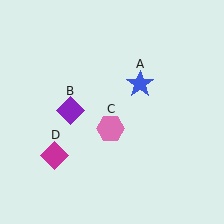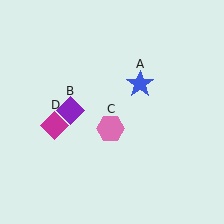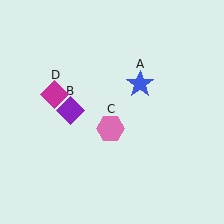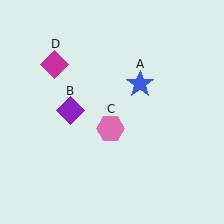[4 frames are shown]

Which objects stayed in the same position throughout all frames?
Blue star (object A) and purple diamond (object B) and pink hexagon (object C) remained stationary.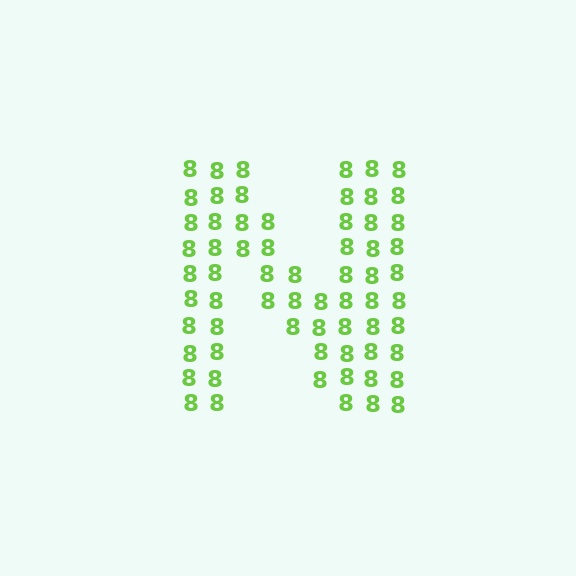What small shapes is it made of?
It is made of small digit 8's.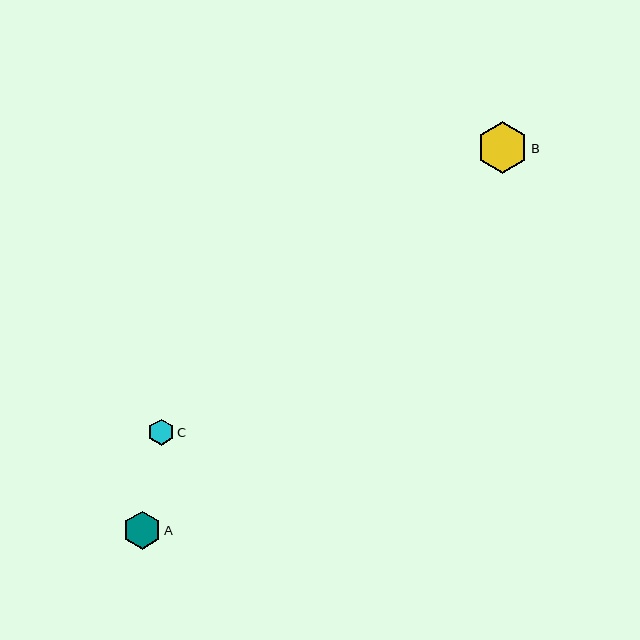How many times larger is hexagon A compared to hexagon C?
Hexagon A is approximately 1.4 times the size of hexagon C.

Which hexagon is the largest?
Hexagon B is the largest with a size of approximately 52 pixels.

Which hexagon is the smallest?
Hexagon C is the smallest with a size of approximately 26 pixels.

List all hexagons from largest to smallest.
From largest to smallest: B, A, C.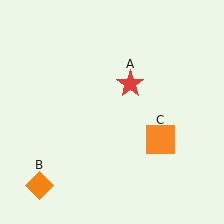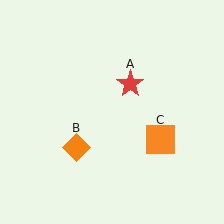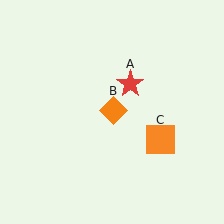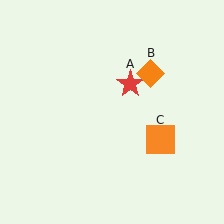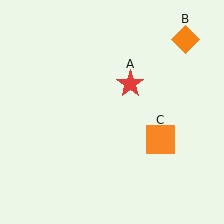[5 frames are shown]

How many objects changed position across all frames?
1 object changed position: orange diamond (object B).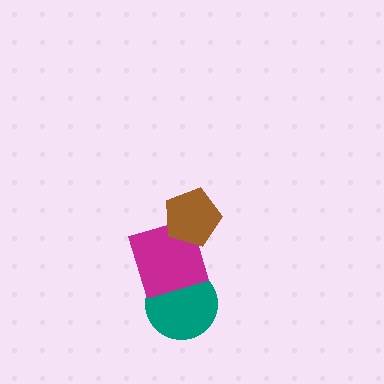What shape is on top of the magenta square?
The brown pentagon is on top of the magenta square.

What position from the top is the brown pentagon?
The brown pentagon is 1st from the top.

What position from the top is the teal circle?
The teal circle is 3rd from the top.